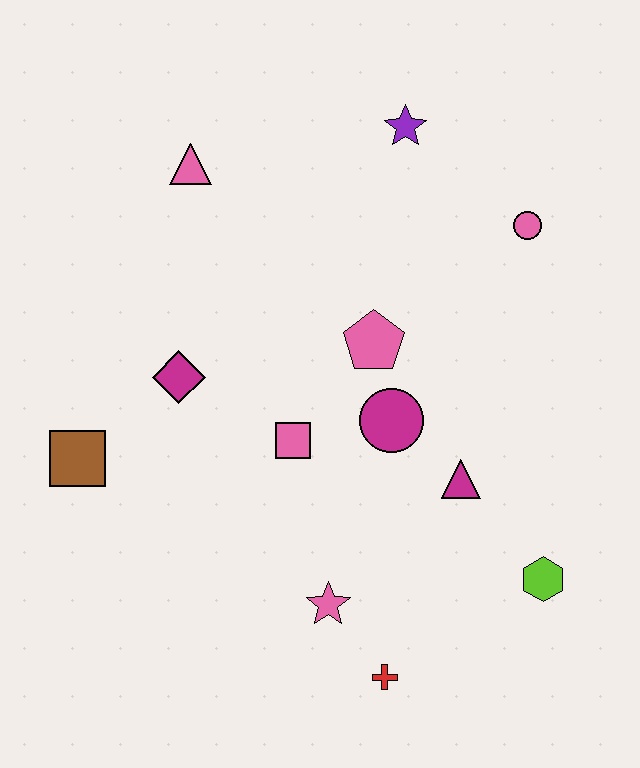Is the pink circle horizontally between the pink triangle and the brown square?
No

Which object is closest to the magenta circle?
The pink pentagon is closest to the magenta circle.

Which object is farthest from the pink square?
The purple star is farthest from the pink square.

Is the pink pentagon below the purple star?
Yes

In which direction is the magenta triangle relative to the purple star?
The magenta triangle is below the purple star.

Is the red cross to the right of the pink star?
Yes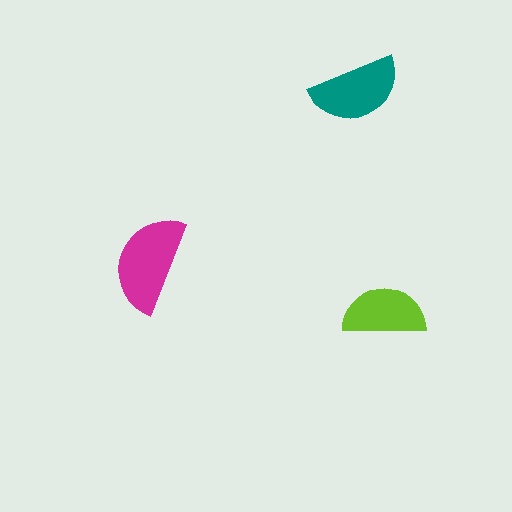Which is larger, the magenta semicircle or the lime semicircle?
The magenta one.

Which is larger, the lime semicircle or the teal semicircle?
The teal one.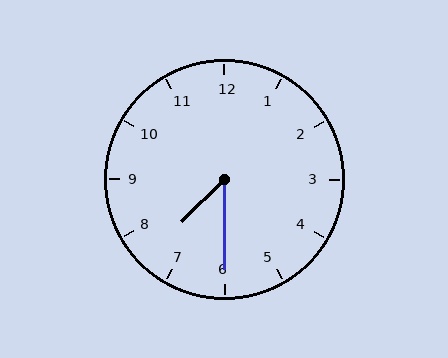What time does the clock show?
7:30.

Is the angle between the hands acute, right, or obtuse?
It is acute.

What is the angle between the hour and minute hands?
Approximately 45 degrees.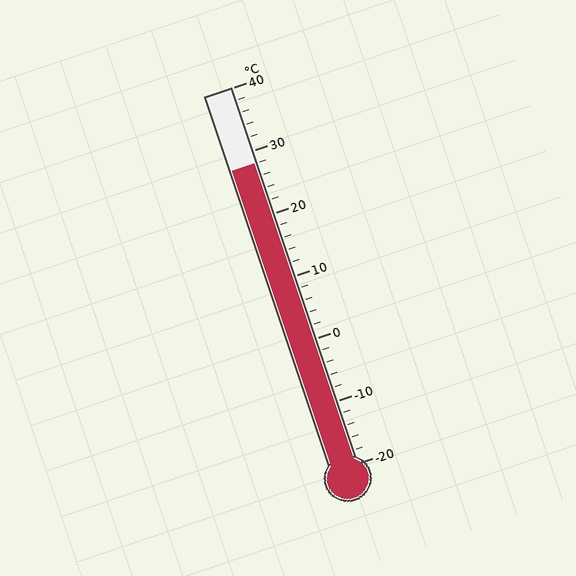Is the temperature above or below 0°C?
The temperature is above 0°C.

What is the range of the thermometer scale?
The thermometer scale ranges from -20°C to 40°C.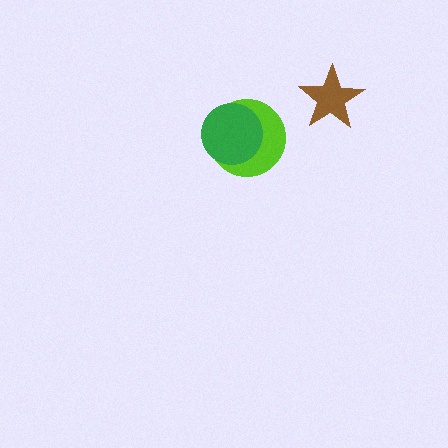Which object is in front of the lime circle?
The green circle is in front of the lime circle.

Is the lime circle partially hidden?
Yes, it is partially covered by another shape.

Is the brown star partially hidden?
No, no other shape covers it.